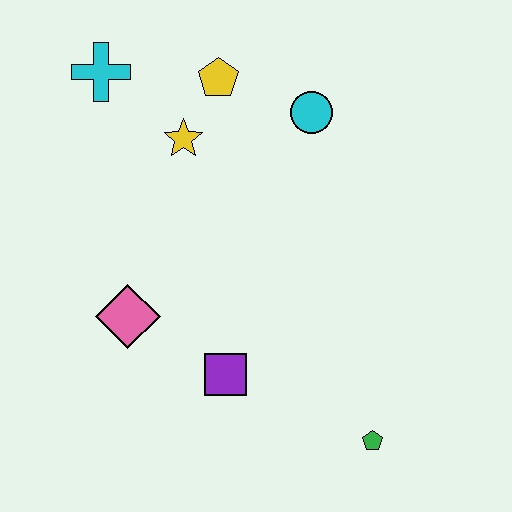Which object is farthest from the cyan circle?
The green pentagon is farthest from the cyan circle.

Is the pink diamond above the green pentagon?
Yes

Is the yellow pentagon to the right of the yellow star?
Yes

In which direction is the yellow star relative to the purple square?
The yellow star is above the purple square.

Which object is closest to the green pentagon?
The purple square is closest to the green pentagon.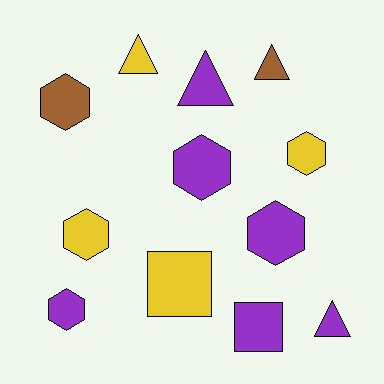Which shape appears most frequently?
Hexagon, with 6 objects.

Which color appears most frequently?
Purple, with 6 objects.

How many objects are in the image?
There are 12 objects.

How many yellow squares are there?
There is 1 yellow square.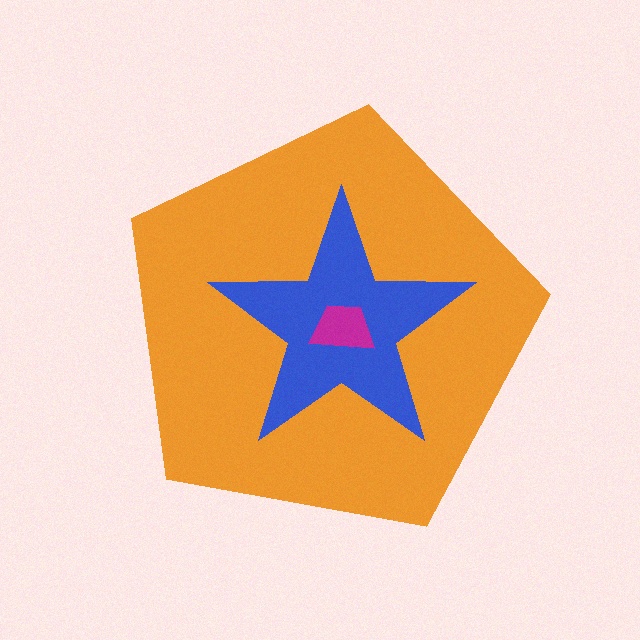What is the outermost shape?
The orange pentagon.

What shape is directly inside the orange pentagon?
The blue star.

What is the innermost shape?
The magenta trapezoid.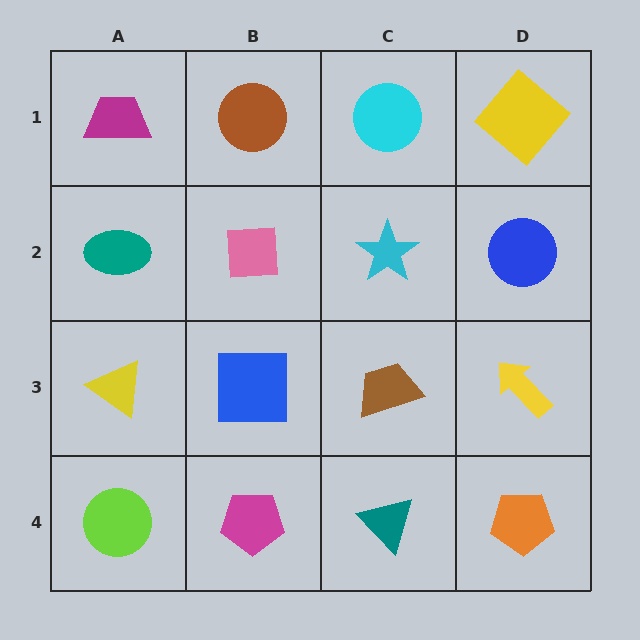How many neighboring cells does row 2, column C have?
4.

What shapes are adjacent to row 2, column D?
A yellow diamond (row 1, column D), a yellow arrow (row 3, column D), a cyan star (row 2, column C).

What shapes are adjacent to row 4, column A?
A yellow triangle (row 3, column A), a magenta pentagon (row 4, column B).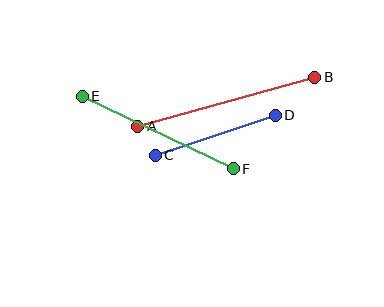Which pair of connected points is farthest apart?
Points A and B are farthest apart.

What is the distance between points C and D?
The distance is approximately 126 pixels.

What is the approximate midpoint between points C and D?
The midpoint is at approximately (215, 135) pixels.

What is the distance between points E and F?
The distance is approximately 168 pixels.